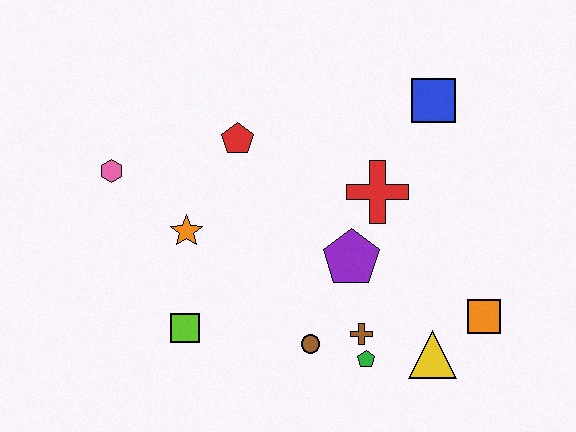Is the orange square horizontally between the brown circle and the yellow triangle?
No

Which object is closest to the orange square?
The yellow triangle is closest to the orange square.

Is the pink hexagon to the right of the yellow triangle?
No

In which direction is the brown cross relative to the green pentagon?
The brown cross is above the green pentagon.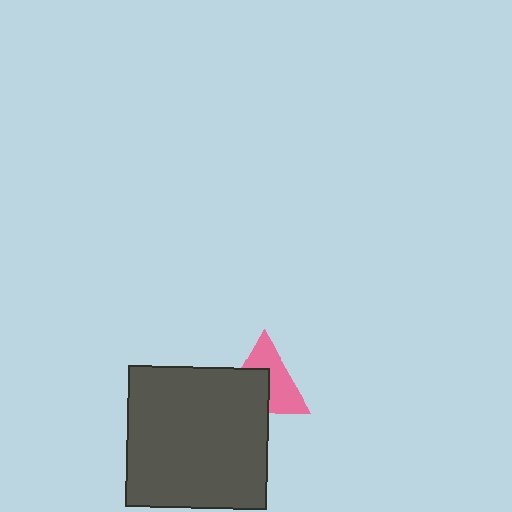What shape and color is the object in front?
The object in front is a dark gray square.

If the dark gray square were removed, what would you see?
You would see the complete pink triangle.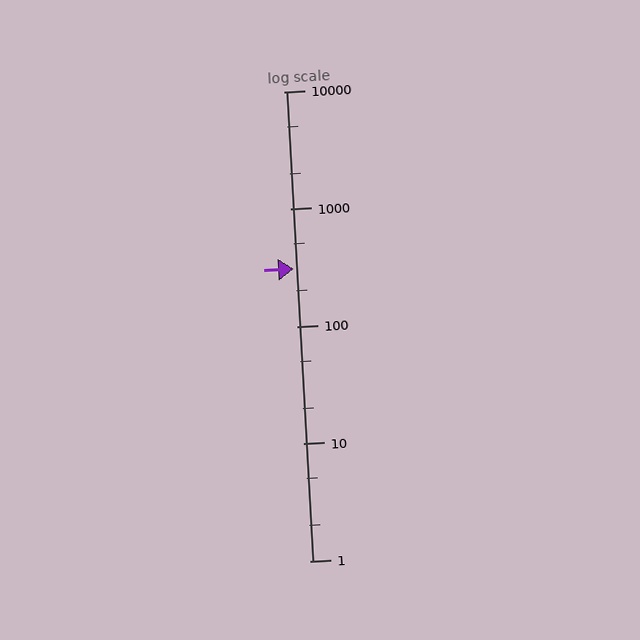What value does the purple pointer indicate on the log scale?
The pointer indicates approximately 310.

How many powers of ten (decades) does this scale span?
The scale spans 4 decades, from 1 to 10000.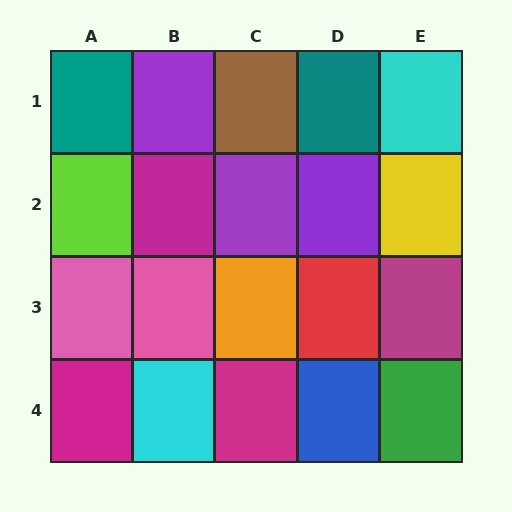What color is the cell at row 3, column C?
Orange.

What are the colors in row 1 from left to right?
Teal, purple, brown, teal, cyan.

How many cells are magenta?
4 cells are magenta.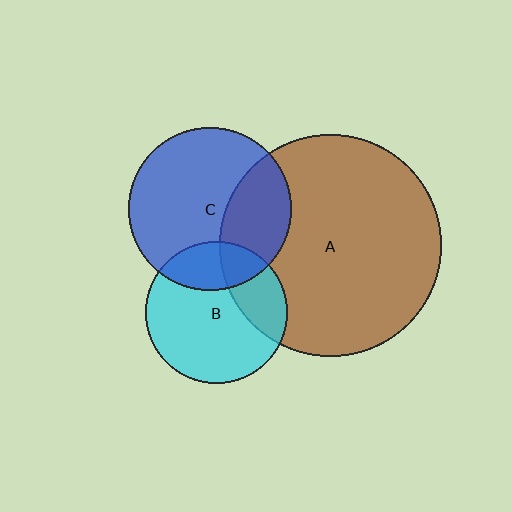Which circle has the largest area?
Circle A (brown).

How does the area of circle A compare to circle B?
Approximately 2.5 times.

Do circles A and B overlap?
Yes.